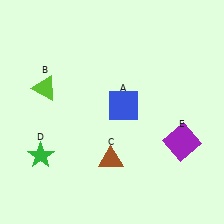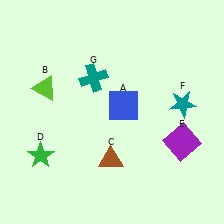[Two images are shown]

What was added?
A teal star (F), a teal cross (G) were added in Image 2.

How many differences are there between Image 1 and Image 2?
There are 2 differences between the two images.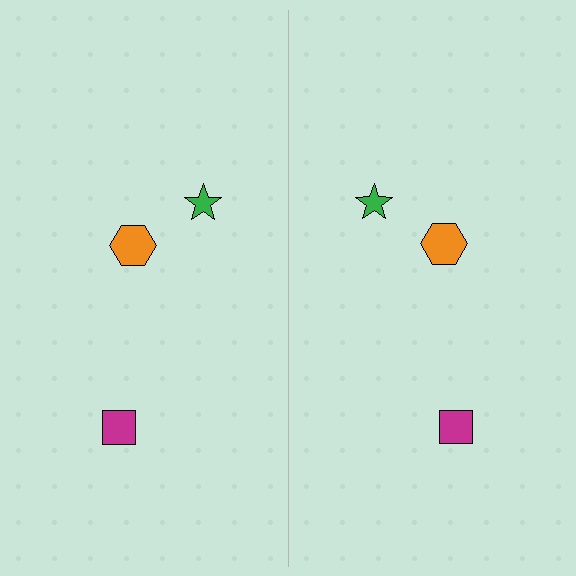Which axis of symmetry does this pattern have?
The pattern has a vertical axis of symmetry running through the center of the image.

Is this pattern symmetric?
Yes, this pattern has bilateral (reflection) symmetry.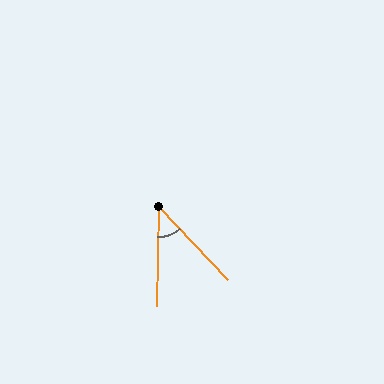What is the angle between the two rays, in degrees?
Approximately 45 degrees.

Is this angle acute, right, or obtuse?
It is acute.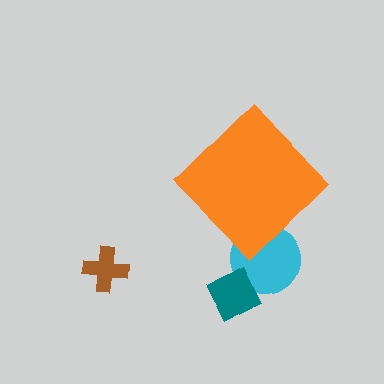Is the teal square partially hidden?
No, the teal square is fully visible.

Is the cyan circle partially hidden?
Yes, the cyan circle is partially hidden behind the orange diamond.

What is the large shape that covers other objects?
An orange diamond.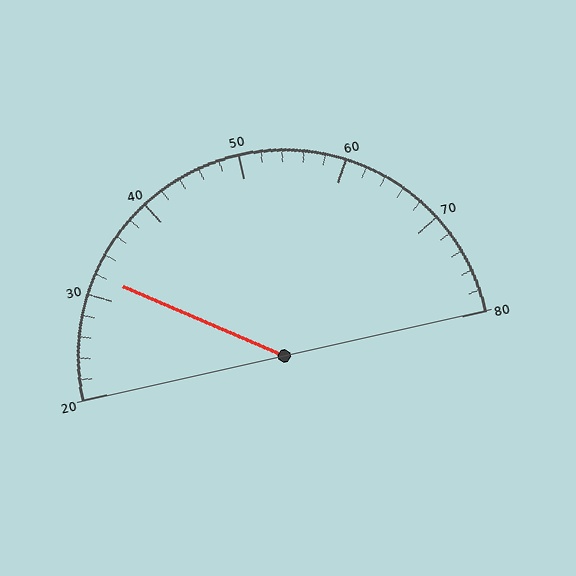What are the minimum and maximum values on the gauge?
The gauge ranges from 20 to 80.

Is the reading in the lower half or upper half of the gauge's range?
The reading is in the lower half of the range (20 to 80).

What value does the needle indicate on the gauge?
The needle indicates approximately 32.